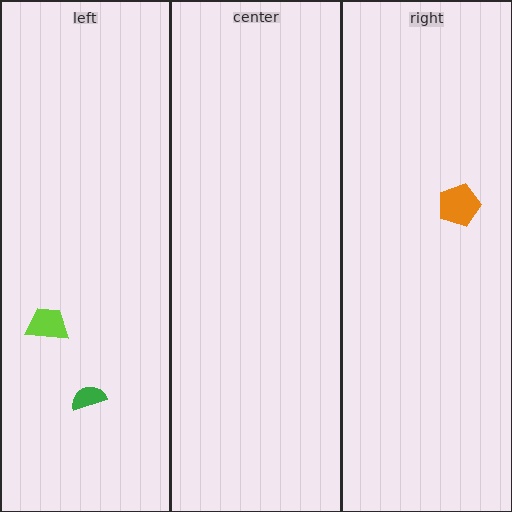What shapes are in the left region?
The green semicircle, the lime trapezoid.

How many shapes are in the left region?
2.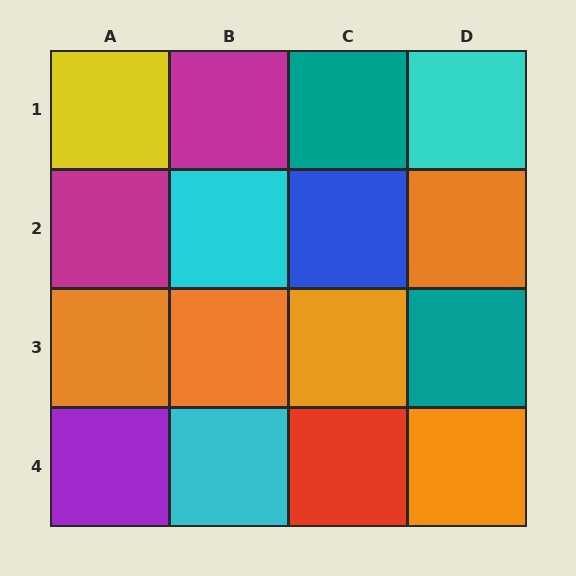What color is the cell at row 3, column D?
Teal.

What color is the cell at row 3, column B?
Orange.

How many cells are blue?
1 cell is blue.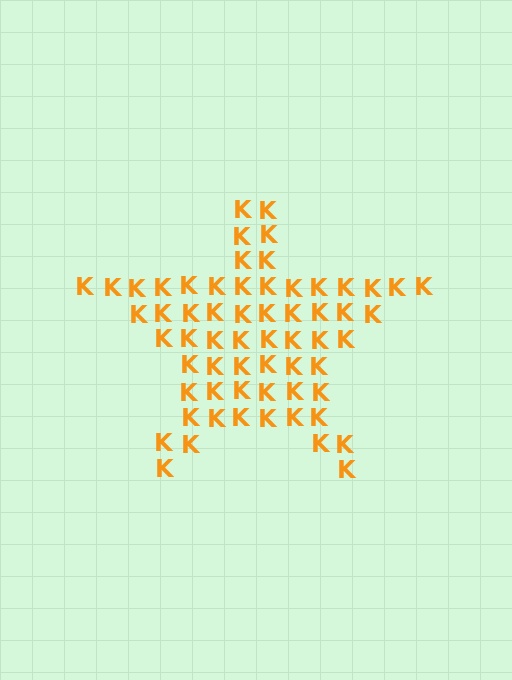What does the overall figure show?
The overall figure shows a star.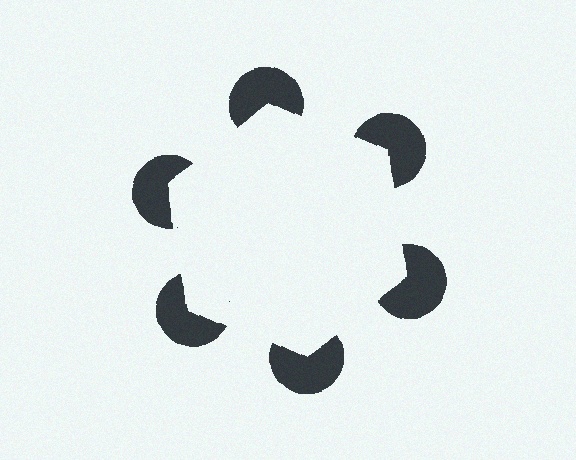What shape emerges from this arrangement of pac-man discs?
An illusory hexagon — its edges are inferred from the aligned wedge cuts in the pac-man discs, not physically drawn.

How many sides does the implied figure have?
6 sides.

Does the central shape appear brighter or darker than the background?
It typically appears slightly brighter than the background, even though no actual brightness change is drawn.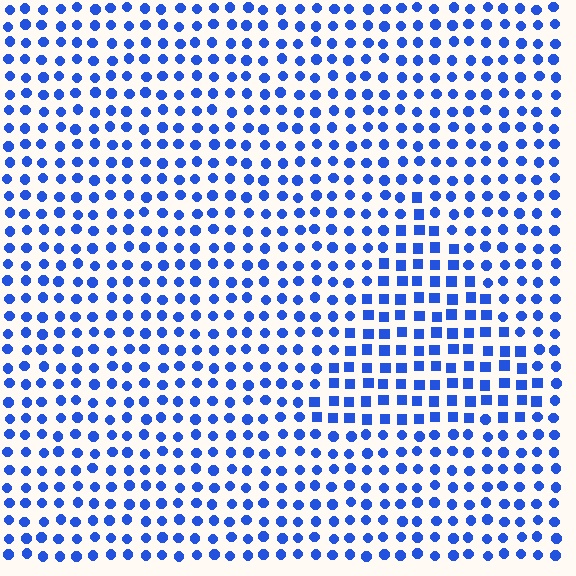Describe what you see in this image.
The image is filled with small blue elements arranged in a uniform grid. A triangle-shaped region contains squares, while the surrounding area contains circles. The boundary is defined purely by the change in element shape.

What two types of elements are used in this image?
The image uses squares inside the triangle region and circles outside it.